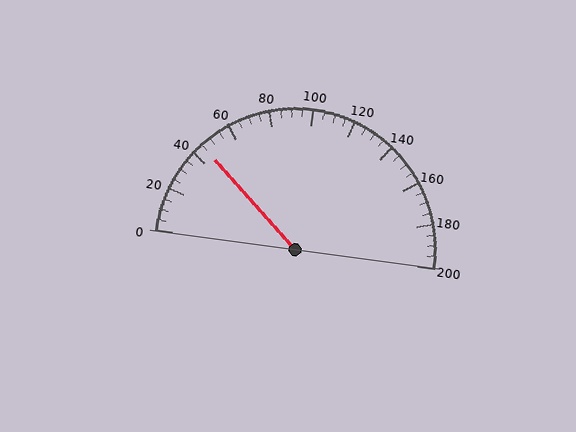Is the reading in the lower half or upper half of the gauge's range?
The reading is in the lower half of the range (0 to 200).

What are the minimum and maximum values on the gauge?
The gauge ranges from 0 to 200.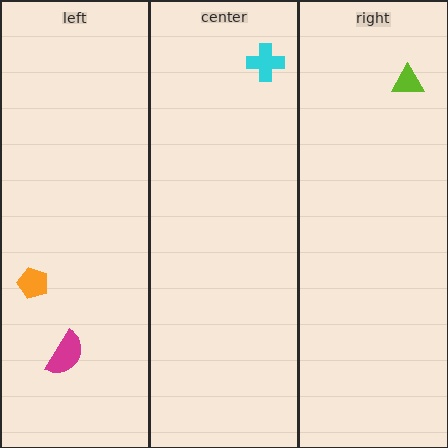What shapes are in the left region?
The magenta semicircle, the orange pentagon.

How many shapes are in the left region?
2.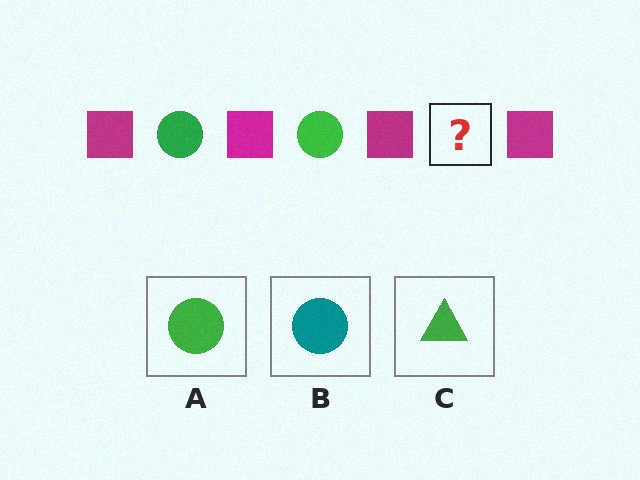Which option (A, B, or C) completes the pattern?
A.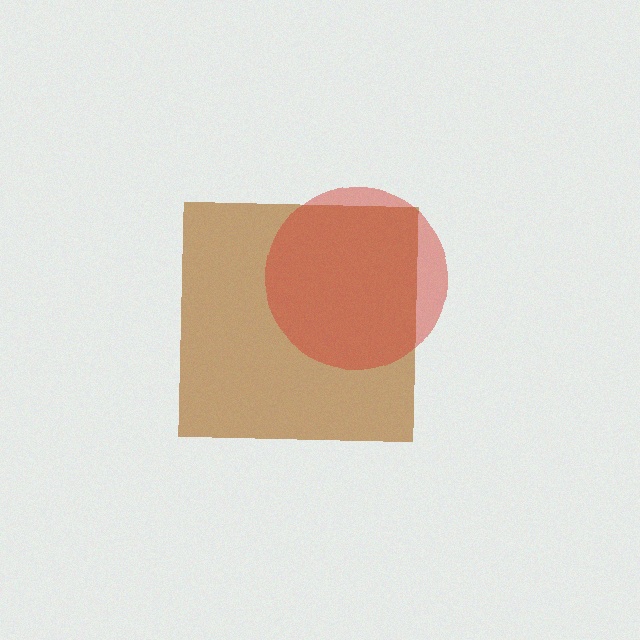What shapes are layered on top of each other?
The layered shapes are: a brown square, a red circle.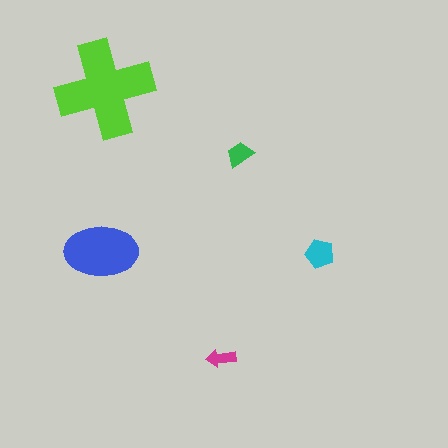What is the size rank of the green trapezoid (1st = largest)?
4th.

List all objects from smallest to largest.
The magenta arrow, the green trapezoid, the cyan pentagon, the blue ellipse, the lime cross.